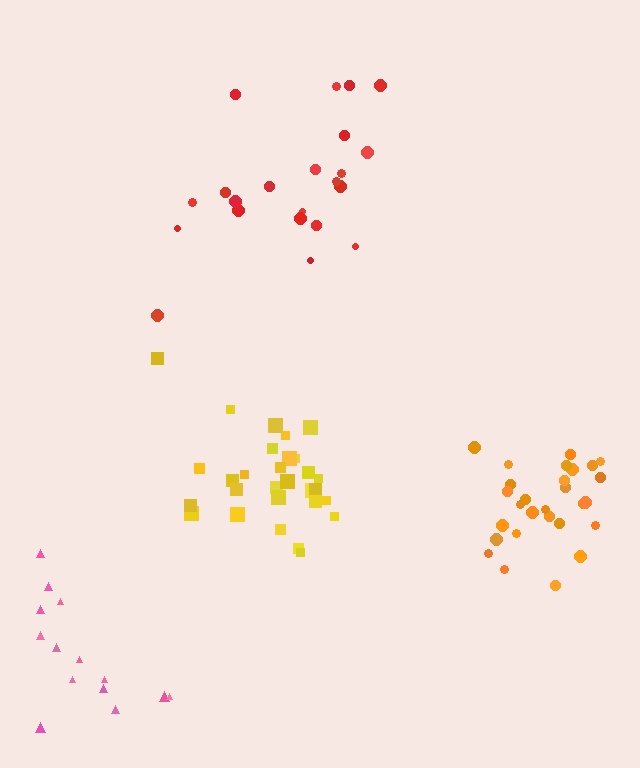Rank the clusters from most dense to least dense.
yellow, orange, red, pink.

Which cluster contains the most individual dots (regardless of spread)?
Yellow (29).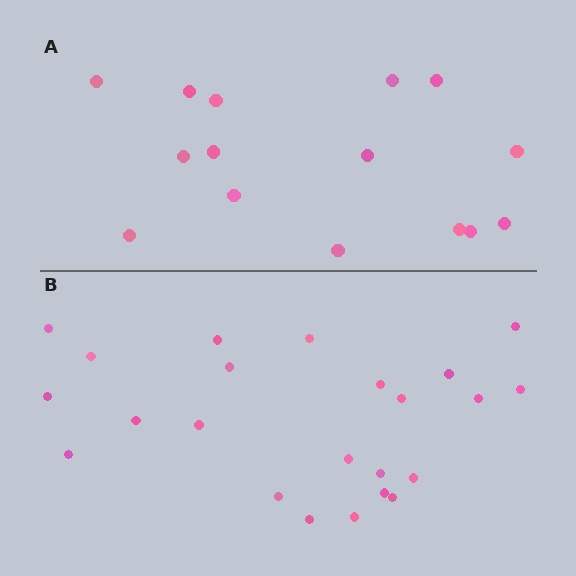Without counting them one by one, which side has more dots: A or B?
Region B (the bottom region) has more dots.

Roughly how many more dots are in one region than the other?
Region B has roughly 8 or so more dots than region A.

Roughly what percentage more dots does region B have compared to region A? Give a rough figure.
About 55% more.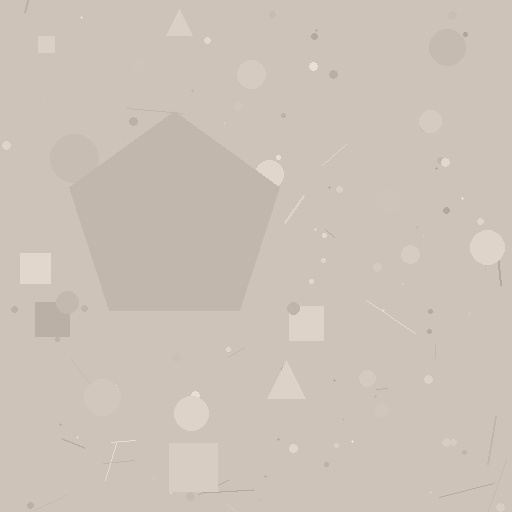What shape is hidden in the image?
A pentagon is hidden in the image.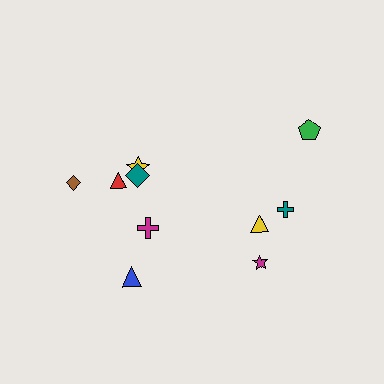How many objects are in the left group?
There are 6 objects.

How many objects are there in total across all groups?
There are 10 objects.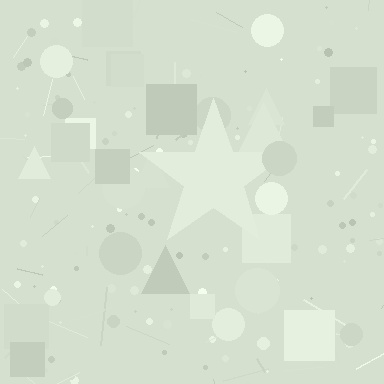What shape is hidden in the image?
A star is hidden in the image.